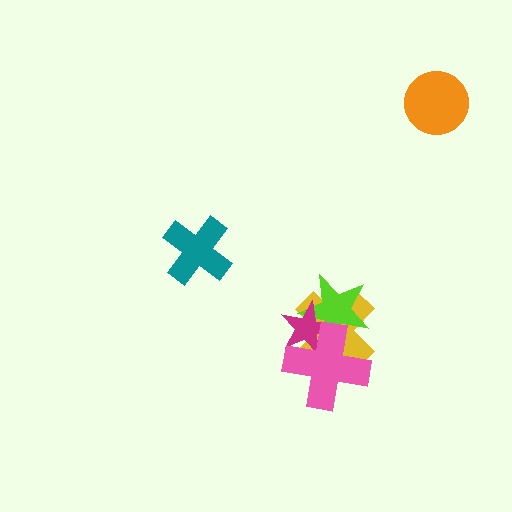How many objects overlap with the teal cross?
0 objects overlap with the teal cross.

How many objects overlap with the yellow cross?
3 objects overlap with the yellow cross.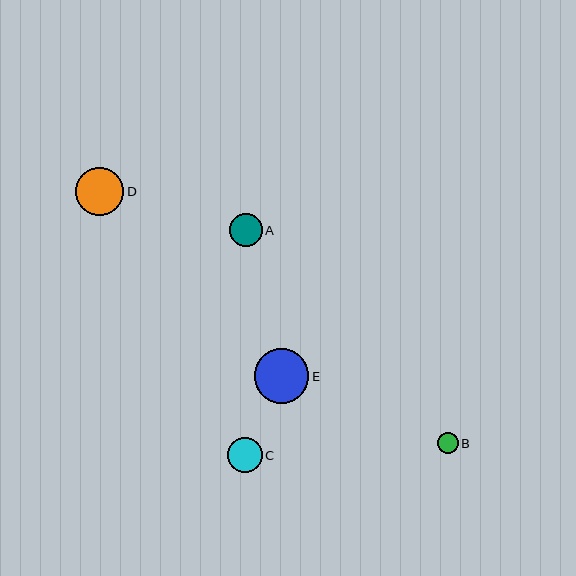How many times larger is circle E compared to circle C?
Circle E is approximately 1.6 times the size of circle C.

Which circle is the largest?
Circle E is the largest with a size of approximately 55 pixels.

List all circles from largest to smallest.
From largest to smallest: E, D, C, A, B.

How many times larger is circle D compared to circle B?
Circle D is approximately 2.3 times the size of circle B.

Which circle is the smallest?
Circle B is the smallest with a size of approximately 21 pixels.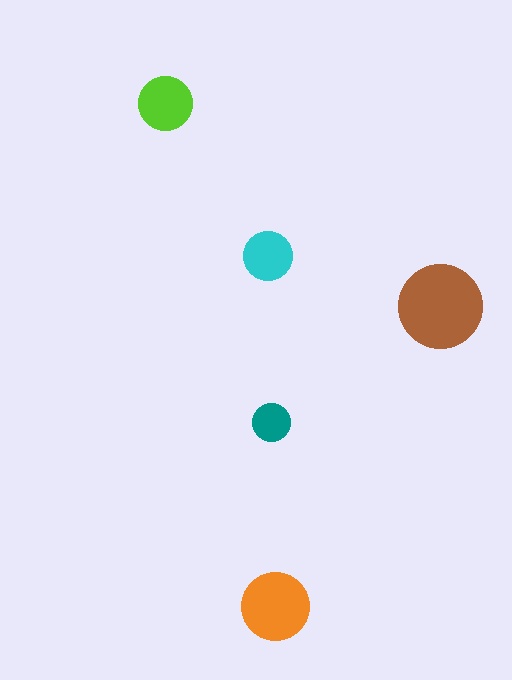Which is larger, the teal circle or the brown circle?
The brown one.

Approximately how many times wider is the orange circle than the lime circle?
About 1.5 times wider.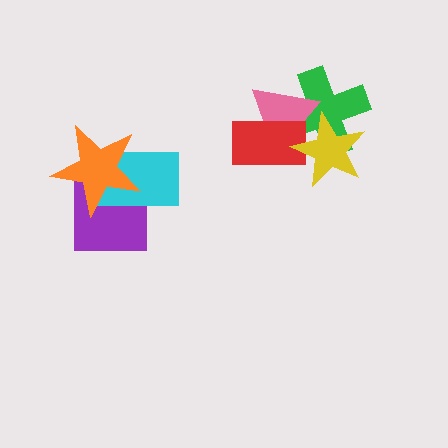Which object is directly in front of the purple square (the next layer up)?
The cyan rectangle is directly in front of the purple square.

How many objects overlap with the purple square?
2 objects overlap with the purple square.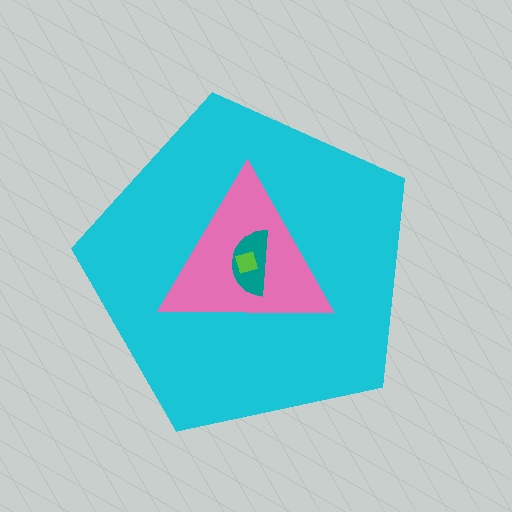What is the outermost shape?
The cyan pentagon.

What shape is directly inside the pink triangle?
The teal semicircle.